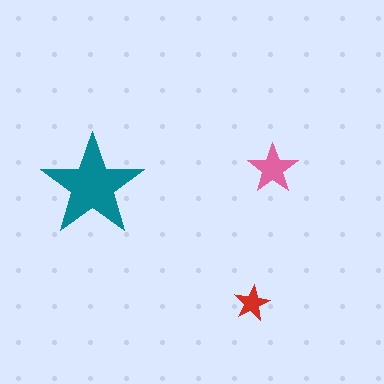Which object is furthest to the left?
The teal star is leftmost.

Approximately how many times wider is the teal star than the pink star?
About 2 times wider.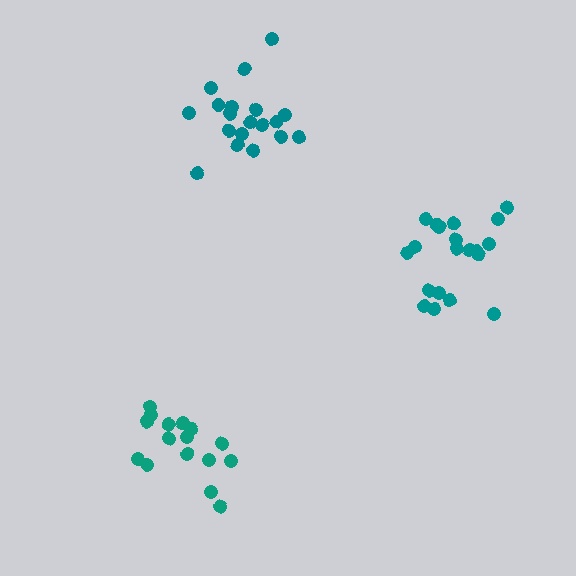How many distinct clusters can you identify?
There are 3 distinct clusters.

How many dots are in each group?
Group 1: 19 dots, Group 2: 20 dots, Group 3: 16 dots (55 total).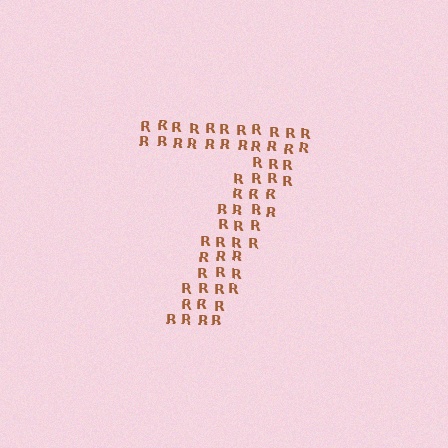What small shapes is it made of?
It is made of small letter R's.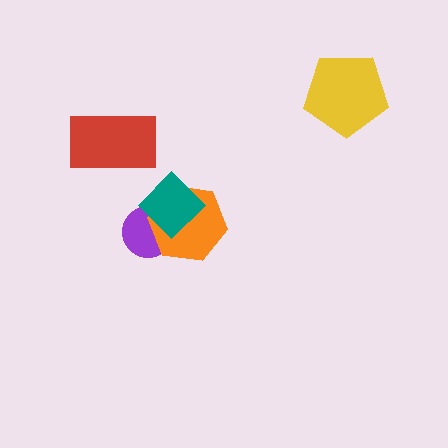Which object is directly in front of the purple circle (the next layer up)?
The orange hexagon is directly in front of the purple circle.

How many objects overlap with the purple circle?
2 objects overlap with the purple circle.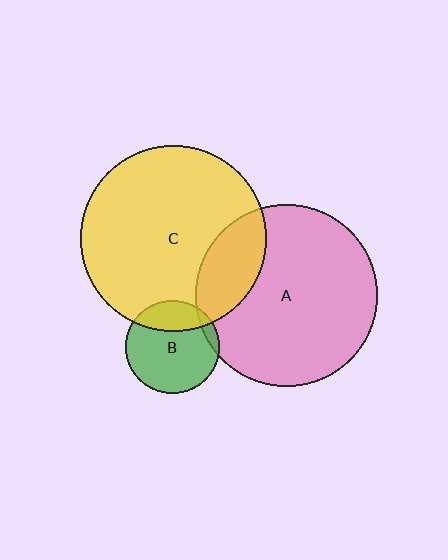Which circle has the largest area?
Circle C (yellow).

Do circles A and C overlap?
Yes.